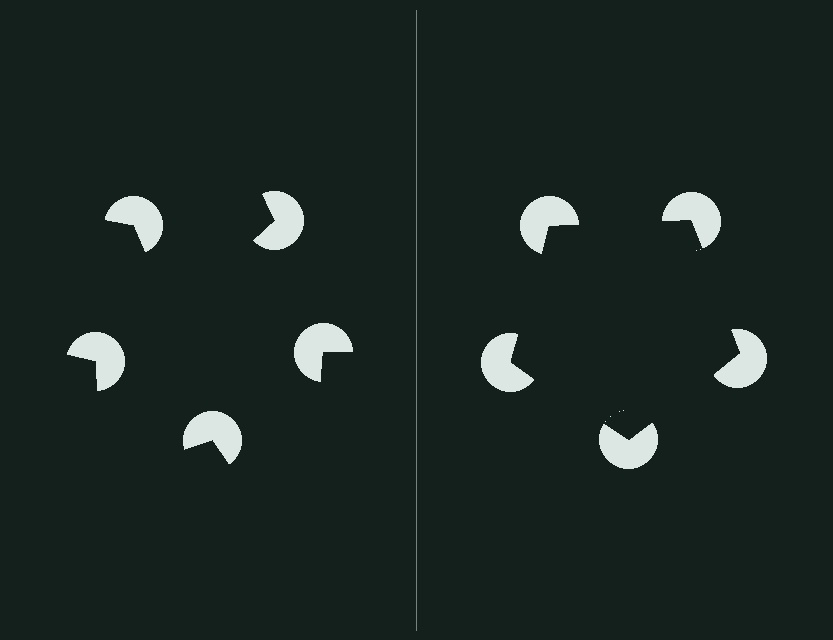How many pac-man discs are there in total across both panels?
10 — 5 on each side.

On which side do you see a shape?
An illusory pentagon appears on the right side. On the left side the wedge cuts are rotated, so no coherent shape forms.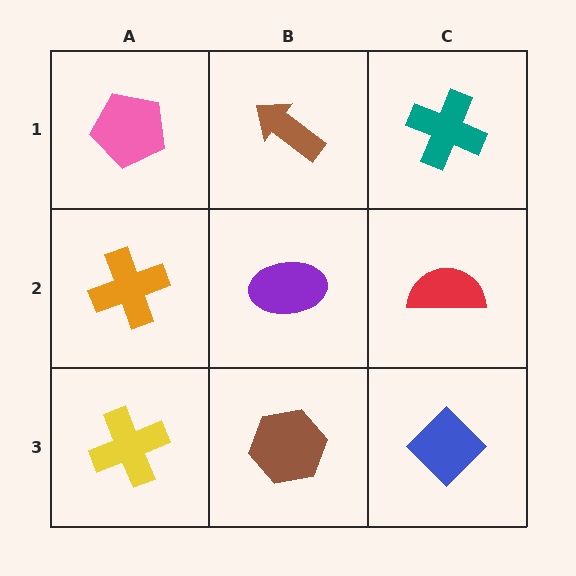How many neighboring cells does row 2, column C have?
3.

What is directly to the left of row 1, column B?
A pink pentagon.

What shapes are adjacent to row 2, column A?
A pink pentagon (row 1, column A), a yellow cross (row 3, column A), a purple ellipse (row 2, column B).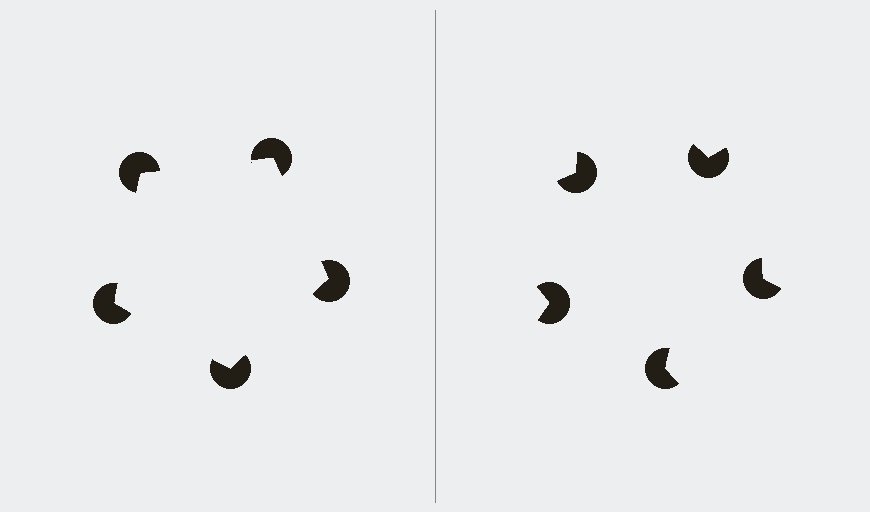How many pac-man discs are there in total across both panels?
10 — 5 on each side.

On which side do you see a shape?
An illusory pentagon appears on the left side. On the right side the wedge cuts are rotated, so no coherent shape forms.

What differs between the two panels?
The pac-man discs are positioned identically on both sides; only the wedge orientations differ. On the left they align to a pentagon; on the right they are misaligned.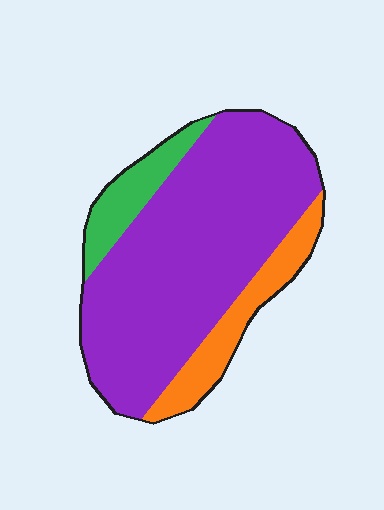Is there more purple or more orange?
Purple.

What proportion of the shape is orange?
Orange covers around 15% of the shape.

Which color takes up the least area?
Green, at roughly 10%.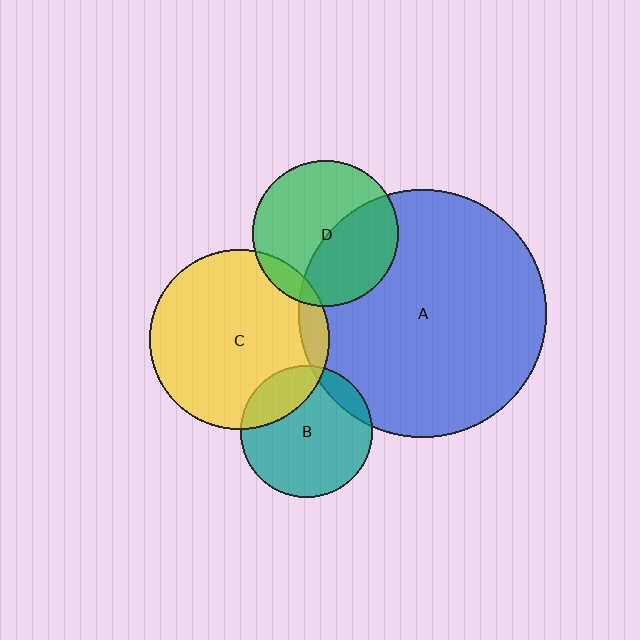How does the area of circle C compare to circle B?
Approximately 1.9 times.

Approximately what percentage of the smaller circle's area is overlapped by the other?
Approximately 20%.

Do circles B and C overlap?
Yes.